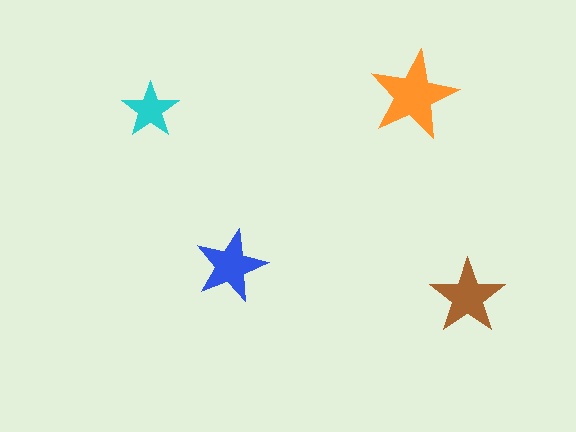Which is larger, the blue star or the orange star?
The orange one.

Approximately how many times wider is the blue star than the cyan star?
About 1.5 times wider.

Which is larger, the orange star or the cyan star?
The orange one.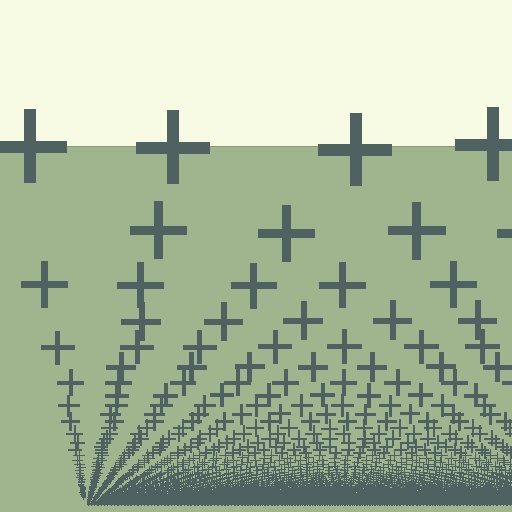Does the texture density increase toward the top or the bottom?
Density increases toward the bottom.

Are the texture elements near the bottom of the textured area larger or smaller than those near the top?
Smaller. The gradient is inverted — elements near the bottom are smaller and denser.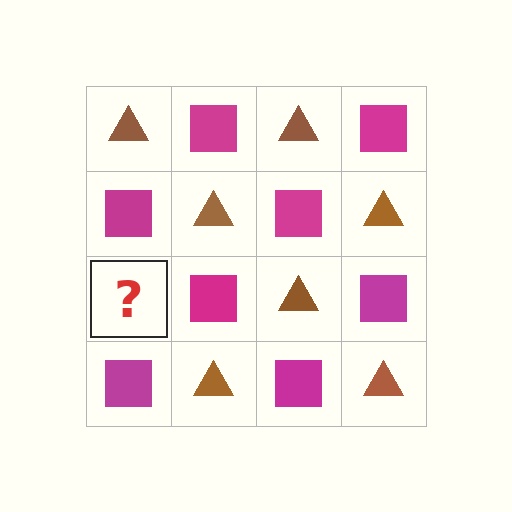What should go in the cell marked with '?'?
The missing cell should contain a brown triangle.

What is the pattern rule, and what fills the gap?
The rule is that it alternates brown triangle and magenta square in a checkerboard pattern. The gap should be filled with a brown triangle.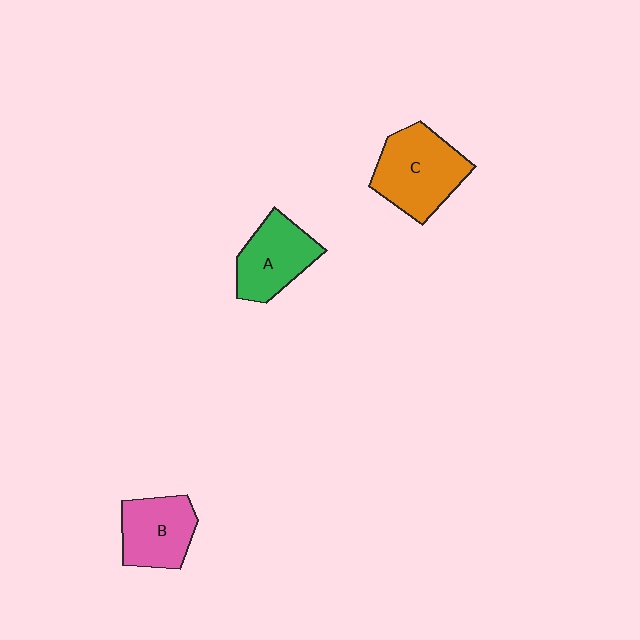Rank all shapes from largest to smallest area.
From largest to smallest: C (orange), A (green), B (pink).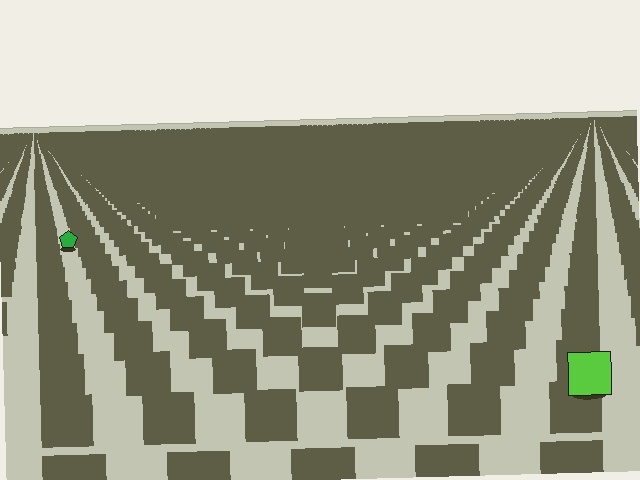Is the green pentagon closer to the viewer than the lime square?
No. The lime square is closer — you can tell from the texture gradient: the ground texture is coarser near it.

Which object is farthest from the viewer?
The green pentagon is farthest from the viewer. It appears smaller and the ground texture around it is denser.